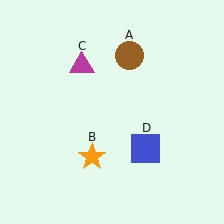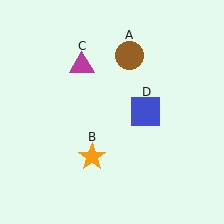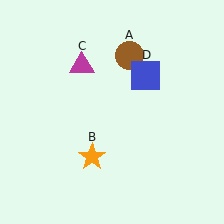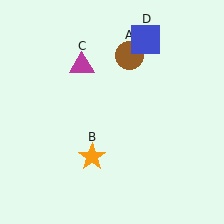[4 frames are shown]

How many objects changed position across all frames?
1 object changed position: blue square (object D).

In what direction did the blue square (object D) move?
The blue square (object D) moved up.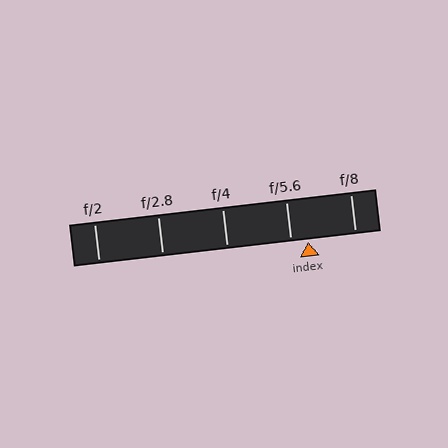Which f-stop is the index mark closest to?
The index mark is closest to f/5.6.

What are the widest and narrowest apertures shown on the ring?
The widest aperture shown is f/2 and the narrowest is f/8.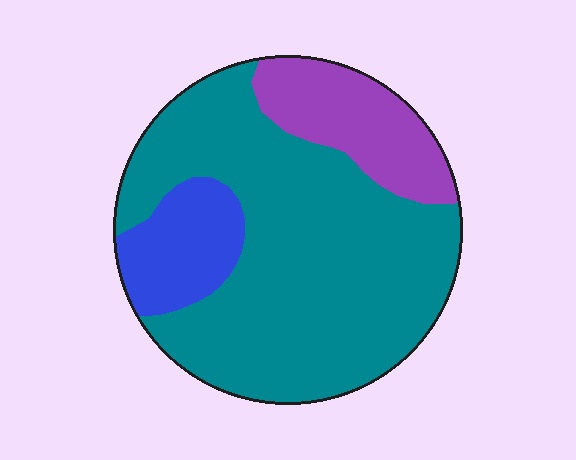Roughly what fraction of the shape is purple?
Purple takes up between a sixth and a third of the shape.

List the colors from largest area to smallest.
From largest to smallest: teal, purple, blue.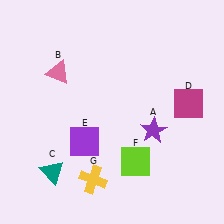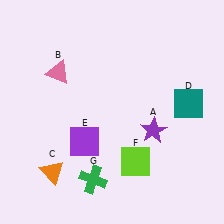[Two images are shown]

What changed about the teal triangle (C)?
In Image 1, C is teal. In Image 2, it changed to orange.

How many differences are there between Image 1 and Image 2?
There are 3 differences between the two images.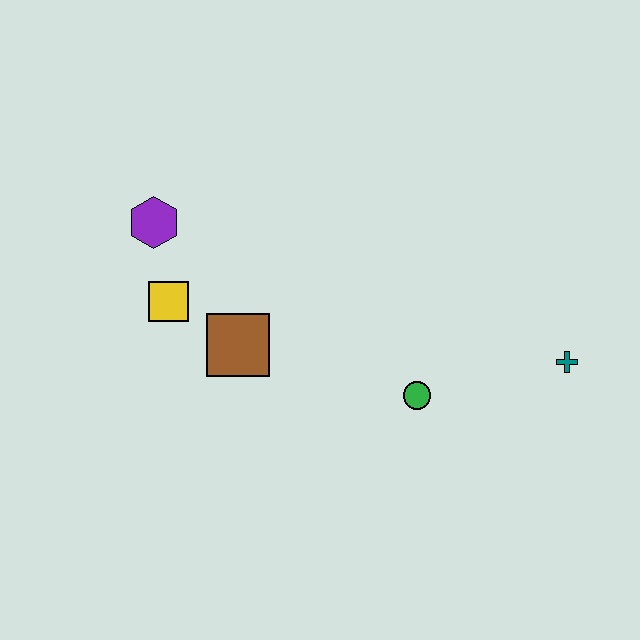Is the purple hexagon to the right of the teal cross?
No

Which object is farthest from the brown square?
The teal cross is farthest from the brown square.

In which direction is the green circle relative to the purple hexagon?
The green circle is to the right of the purple hexagon.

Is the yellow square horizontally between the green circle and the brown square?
No